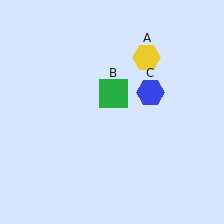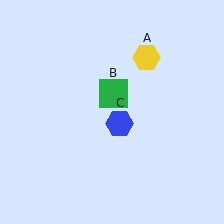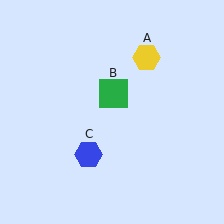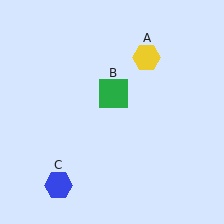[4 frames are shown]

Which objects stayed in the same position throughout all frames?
Yellow hexagon (object A) and green square (object B) remained stationary.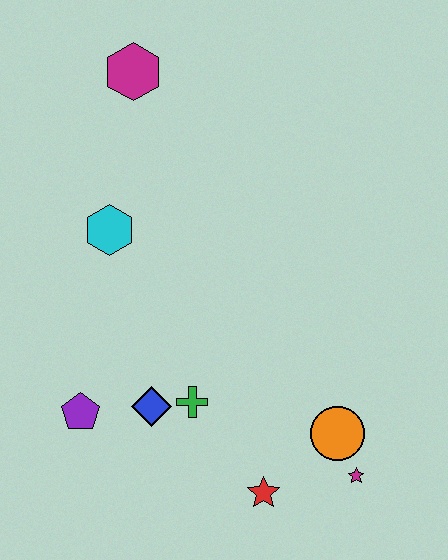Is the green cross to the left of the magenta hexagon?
No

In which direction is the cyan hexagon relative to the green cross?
The cyan hexagon is above the green cross.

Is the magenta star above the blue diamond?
No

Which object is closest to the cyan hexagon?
The magenta hexagon is closest to the cyan hexagon.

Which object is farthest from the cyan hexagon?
The magenta star is farthest from the cyan hexagon.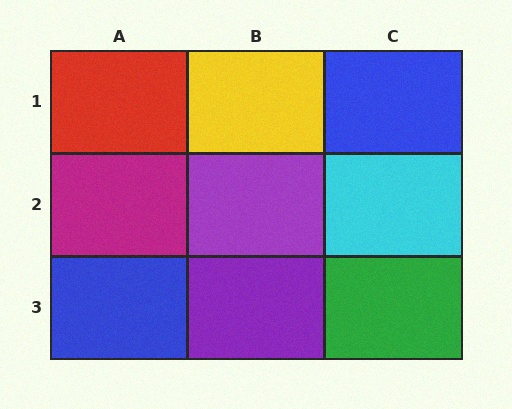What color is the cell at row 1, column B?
Yellow.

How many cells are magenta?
1 cell is magenta.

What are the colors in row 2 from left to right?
Magenta, purple, cyan.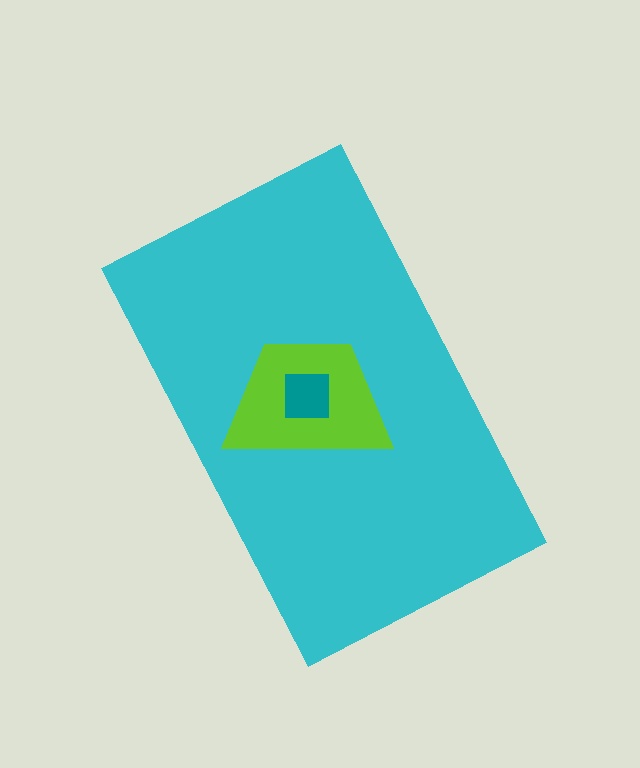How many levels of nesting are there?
3.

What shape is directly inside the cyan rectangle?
The lime trapezoid.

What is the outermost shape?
The cyan rectangle.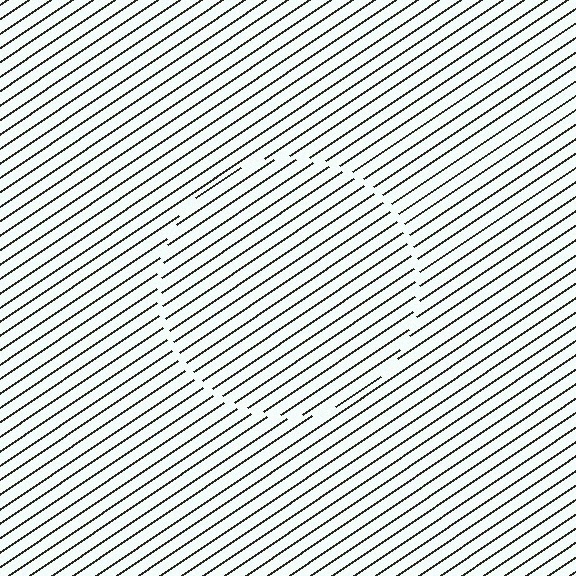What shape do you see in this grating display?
An illusory circle. The interior of the shape contains the same grating, shifted by half a period — the contour is defined by the phase discontinuity where line-ends from the inner and outer gratings abut.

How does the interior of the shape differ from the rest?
The interior of the shape contains the same grating, shifted by half a period — the contour is defined by the phase discontinuity where line-ends from the inner and outer gratings abut.